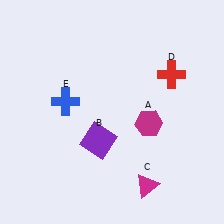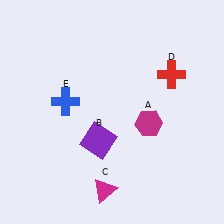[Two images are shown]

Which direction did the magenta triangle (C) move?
The magenta triangle (C) moved left.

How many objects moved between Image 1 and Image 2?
1 object moved between the two images.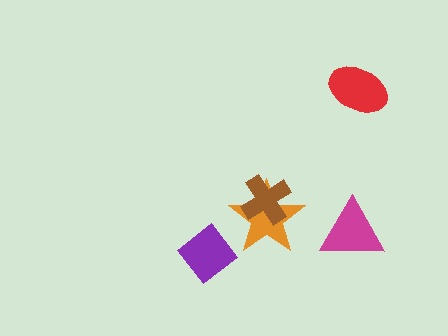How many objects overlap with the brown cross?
1 object overlaps with the brown cross.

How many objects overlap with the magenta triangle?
0 objects overlap with the magenta triangle.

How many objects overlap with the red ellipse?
0 objects overlap with the red ellipse.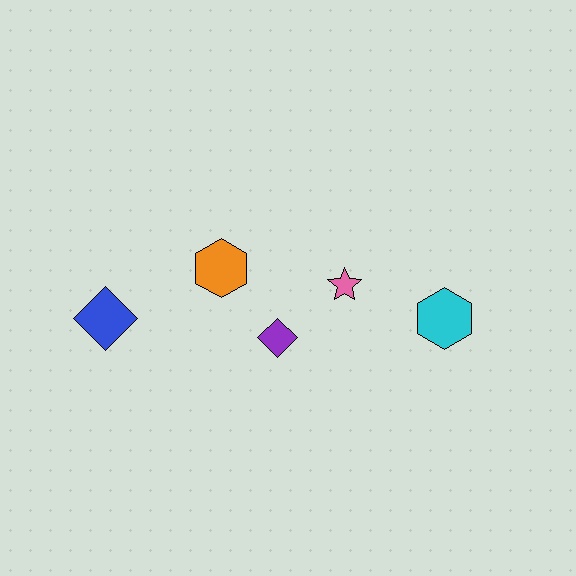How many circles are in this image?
There are no circles.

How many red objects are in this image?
There are no red objects.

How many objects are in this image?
There are 5 objects.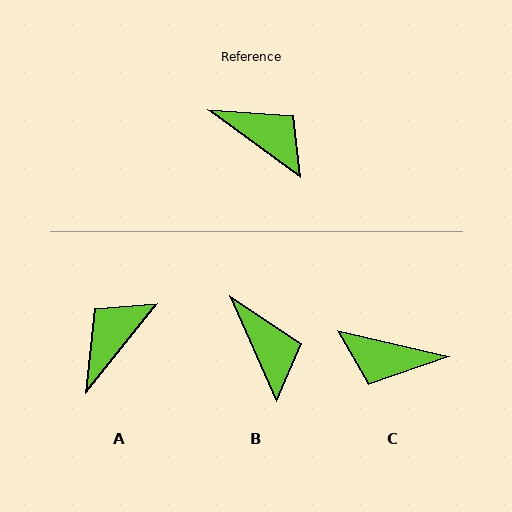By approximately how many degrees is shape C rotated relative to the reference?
Approximately 157 degrees clockwise.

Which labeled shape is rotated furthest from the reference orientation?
C, about 157 degrees away.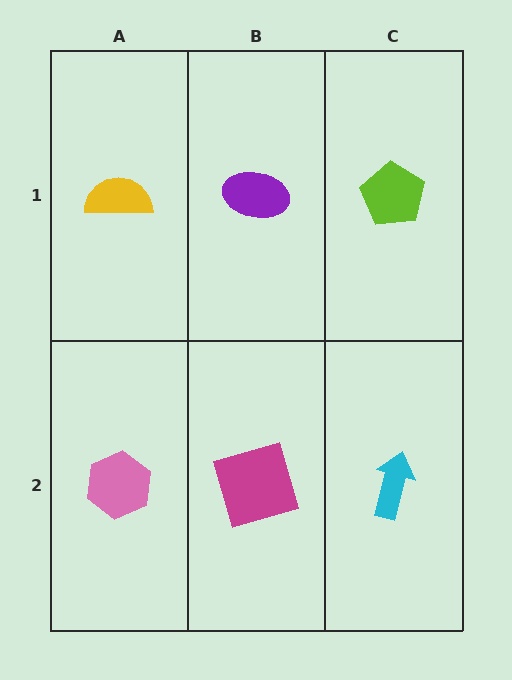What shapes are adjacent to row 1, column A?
A pink hexagon (row 2, column A), a purple ellipse (row 1, column B).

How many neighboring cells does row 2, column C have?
2.